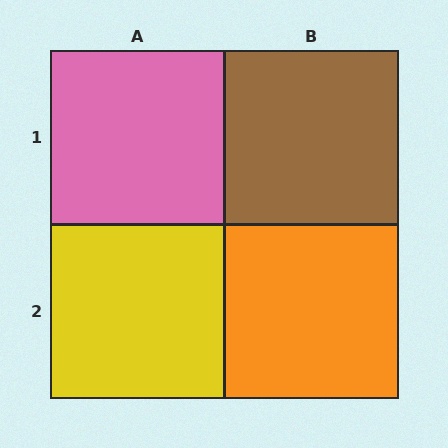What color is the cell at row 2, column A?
Yellow.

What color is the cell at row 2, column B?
Orange.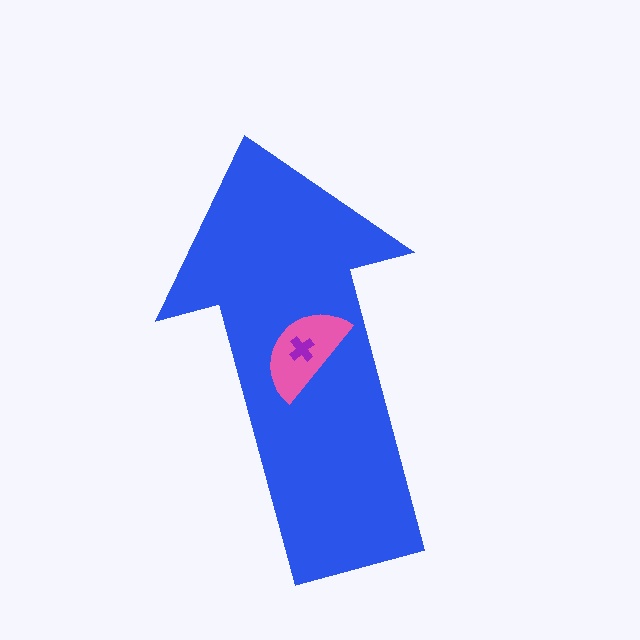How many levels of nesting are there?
3.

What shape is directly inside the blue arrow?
The pink semicircle.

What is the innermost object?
The purple cross.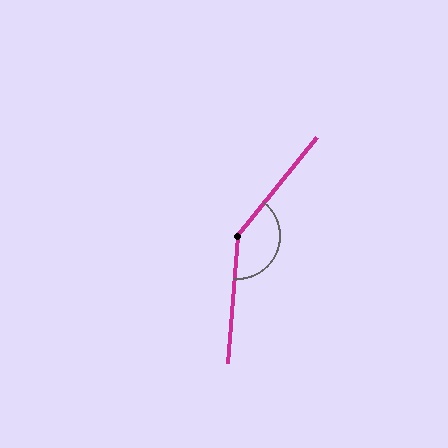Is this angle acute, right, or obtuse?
It is obtuse.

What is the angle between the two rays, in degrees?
Approximately 145 degrees.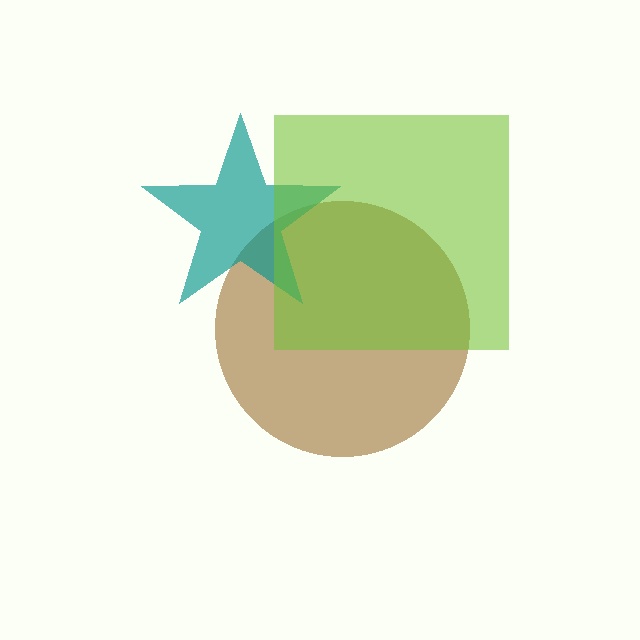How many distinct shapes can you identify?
There are 3 distinct shapes: a brown circle, a teal star, a lime square.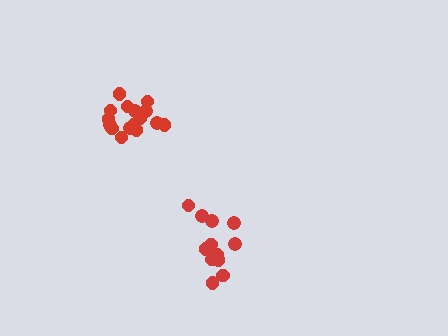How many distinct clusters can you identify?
There are 2 distinct clusters.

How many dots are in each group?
Group 1: 12 dots, Group 2: 16 dots (28 total).